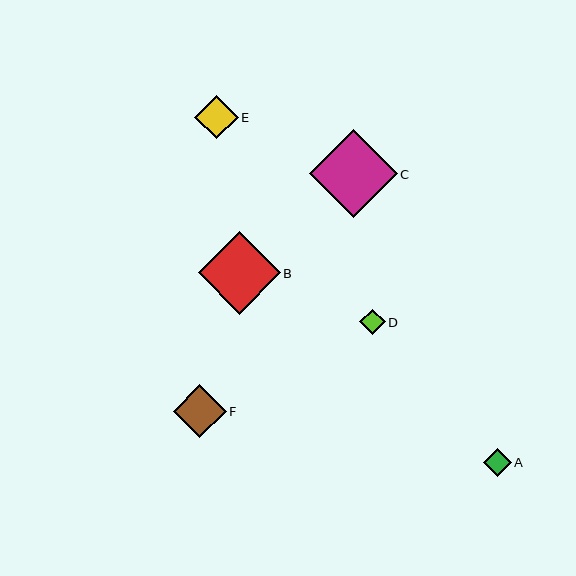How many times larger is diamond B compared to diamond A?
Diamond B is approximately 3.0 times the size of diamond A.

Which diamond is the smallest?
Diamond D is the smallest with a size of approximately 25 pixels.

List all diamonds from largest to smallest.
From largest to smallest: C, B, F, E, A, D.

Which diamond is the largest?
Diamond C is the largest with a size of approximately 88 pixels.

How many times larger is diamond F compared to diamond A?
Diamond F is approximately 1.9 times the size of diamond A.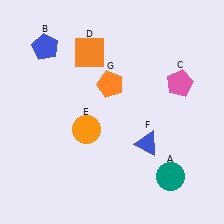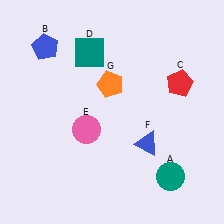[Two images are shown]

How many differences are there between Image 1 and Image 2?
There are 3 differences between the two images.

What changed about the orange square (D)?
In Image 1, D is orange. In Image 2, it changed to teal.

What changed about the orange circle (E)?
In Image 1, E is orange. In Image 2, it changed to pink.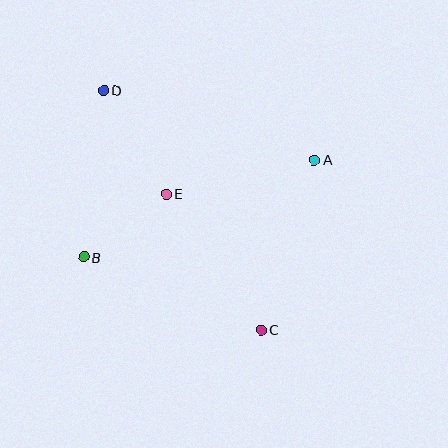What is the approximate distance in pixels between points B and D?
The distance between B and D is approximately 168 pixels.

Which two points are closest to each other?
Points B and E are closest to each other.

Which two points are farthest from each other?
Points C and D are farthest from each other.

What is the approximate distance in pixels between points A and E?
The distance between A and E is approximately 152 pixels.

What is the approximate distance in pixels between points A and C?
The distance between A and C is approximately 178 pixels.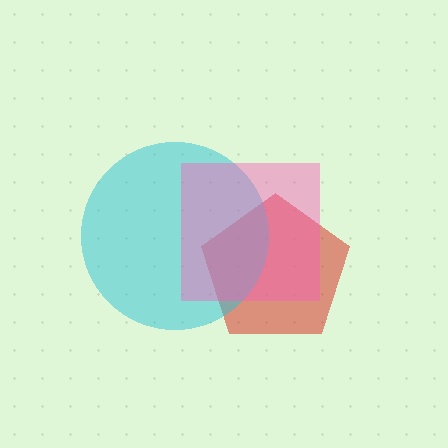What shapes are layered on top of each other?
The layered shapes are: a red pentagon, a cyan circle, a pink square.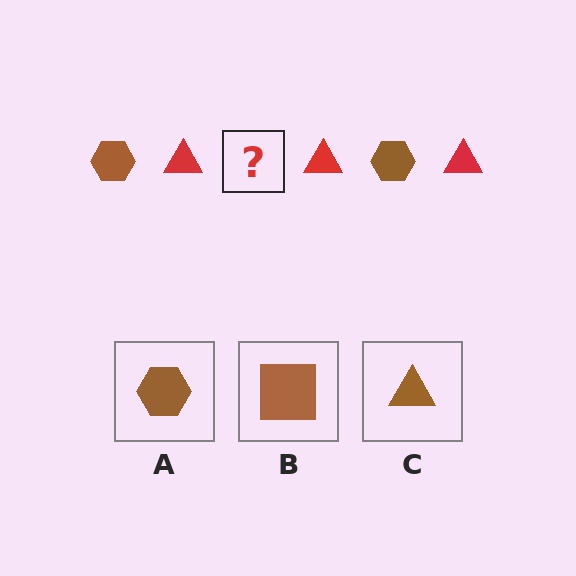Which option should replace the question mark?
Option A.